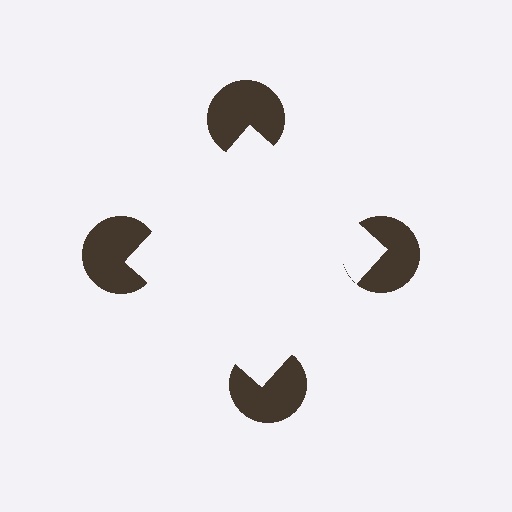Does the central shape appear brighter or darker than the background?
It typically appears slightly brighter than the background, even though no actual brightness change is drawn.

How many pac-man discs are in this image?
There are 4 — one at each vertex of the illusory square.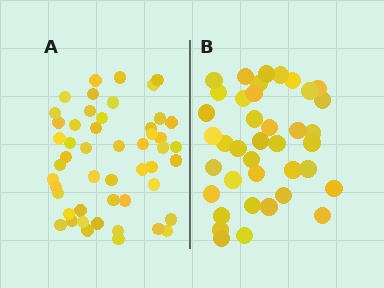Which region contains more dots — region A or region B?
Region A (the left region) has more dots.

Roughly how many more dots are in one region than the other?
Region A has roughly 12 or so more dots than region B.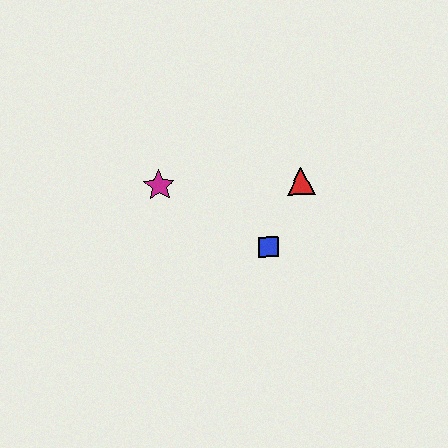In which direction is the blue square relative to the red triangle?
The blue square is below the red triangle.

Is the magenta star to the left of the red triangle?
Yes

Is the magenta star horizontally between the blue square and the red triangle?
No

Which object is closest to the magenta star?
The blue square is closest to the magenta star.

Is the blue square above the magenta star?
No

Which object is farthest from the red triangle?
The magenta star is farthest from the red triangle.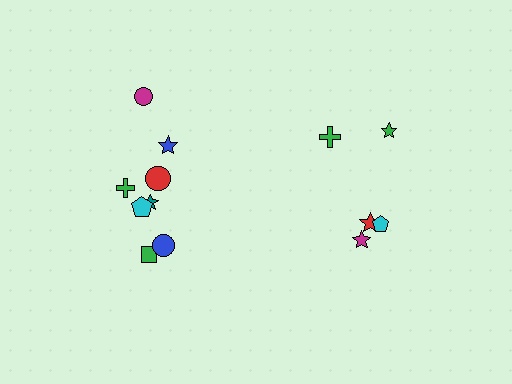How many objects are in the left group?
There are 8 objects.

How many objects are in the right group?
There are 5 objects.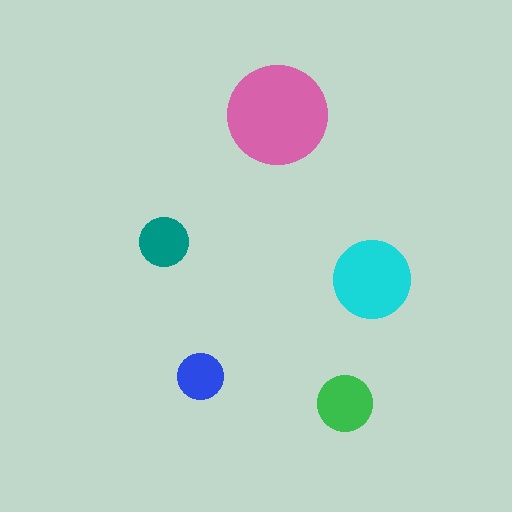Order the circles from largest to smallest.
the pink one, the cyan one, the green one, the teal one, the blue one.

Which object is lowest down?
The green circle is bottommost.